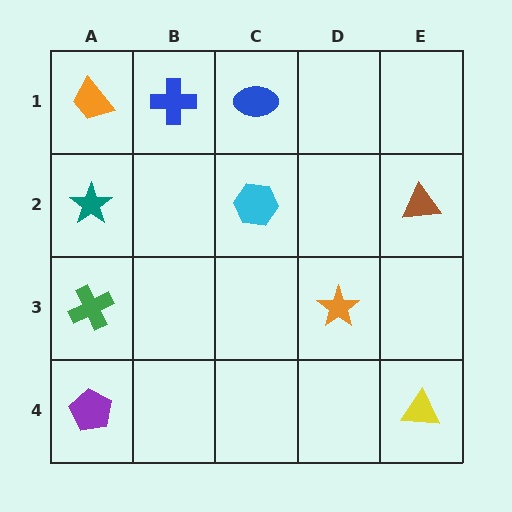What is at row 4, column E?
A yellow triangle.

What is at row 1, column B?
A blue cross.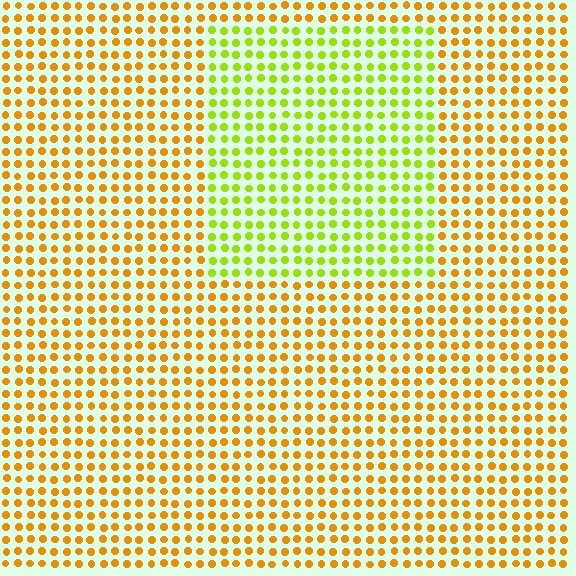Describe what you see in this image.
The image is filled with small orange elements in a uniform arrangement. A rectangle-shaped region is visible where the elements are tinted to a slightly different hue, forming a subtle color boundary.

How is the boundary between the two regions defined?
The boundary is defined purely by a slight shift in hue (about 45 degrees). Spacing, size, and orientation are identical on both sides.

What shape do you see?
I see a rectangle.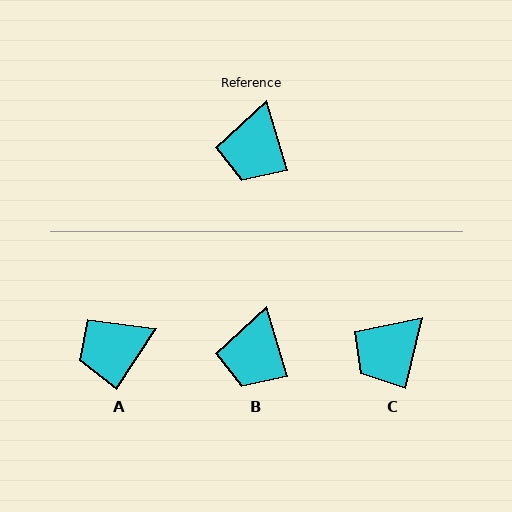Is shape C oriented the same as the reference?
No, it is off by about 30 degrees.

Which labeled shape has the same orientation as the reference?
B.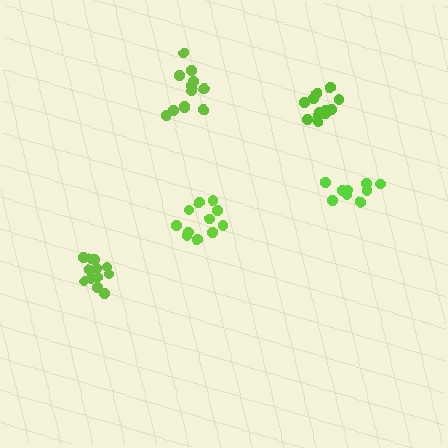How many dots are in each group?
Group 1: 11 dots, Group 2: 12 dots, Group 3: 9 dots, Group 4: 12 dots, Group 5: 12 dots (56 total).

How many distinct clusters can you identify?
There are 5 distinct clusters.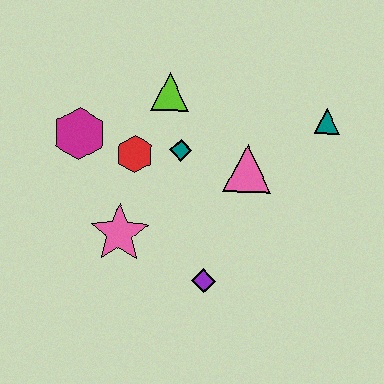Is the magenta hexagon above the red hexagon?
Yes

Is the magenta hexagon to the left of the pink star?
Yes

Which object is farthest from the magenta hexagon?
The teal triangle is farthest from the magenta hexagon.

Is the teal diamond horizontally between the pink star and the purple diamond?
Yes